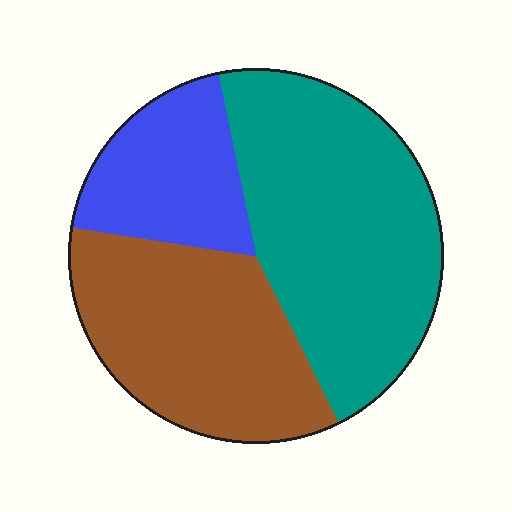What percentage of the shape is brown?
Brown covers about 35% of the shape.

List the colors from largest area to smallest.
From largest to smallest: teal, brown, blue.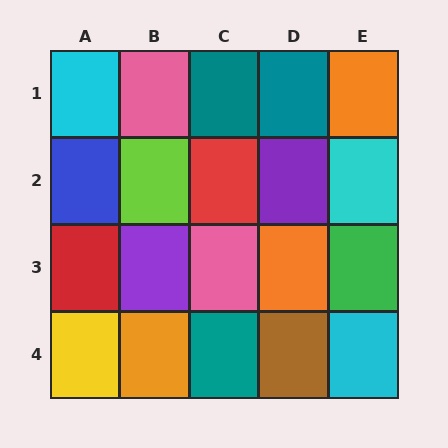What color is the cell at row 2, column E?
Cyan.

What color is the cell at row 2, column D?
Purple.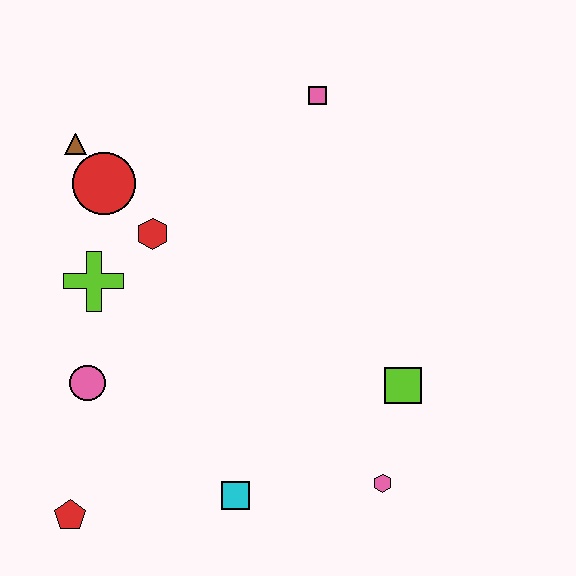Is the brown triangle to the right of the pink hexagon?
No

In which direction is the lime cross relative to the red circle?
The lime cross is below the red circle.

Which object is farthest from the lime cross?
The pink hexagon is farthest from the lime cross.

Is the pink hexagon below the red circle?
Yes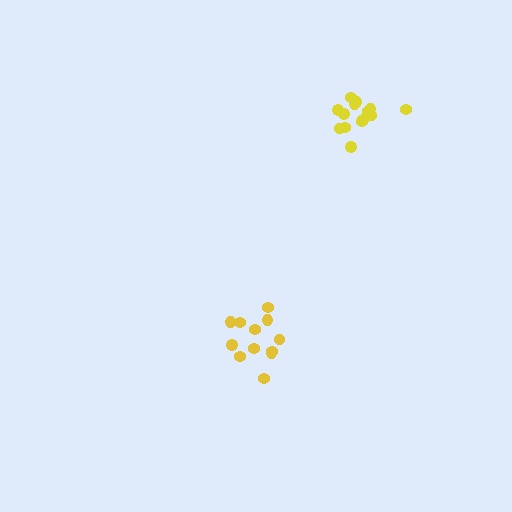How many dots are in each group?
Group 1: 12 dots, Group 2: 14 dots (26 total).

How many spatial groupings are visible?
There are 2 spatial groupings.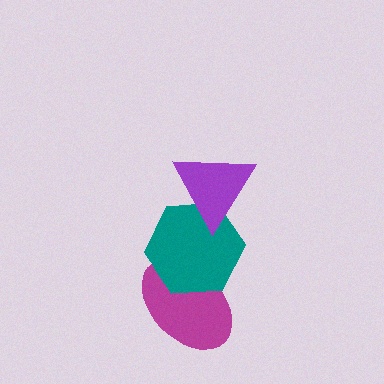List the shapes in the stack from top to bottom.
From top to bottom: the purple triangle, the teal hexagon, the magenta ellipse.